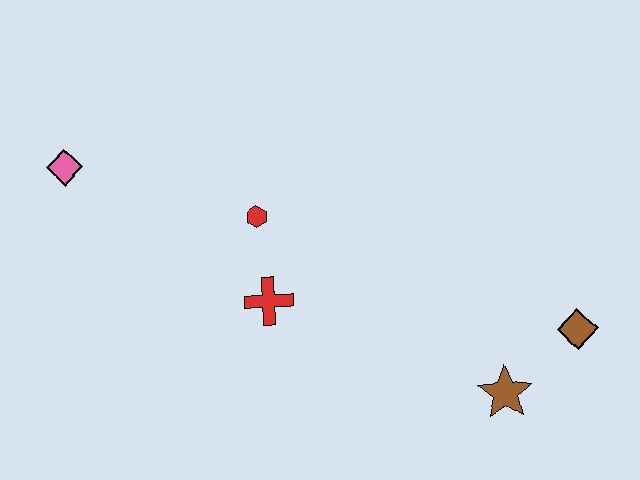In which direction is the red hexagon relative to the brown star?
The red hexagon is to the left of the brown star.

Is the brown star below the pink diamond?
Yes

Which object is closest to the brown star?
The brown diamond is closest to the brown star.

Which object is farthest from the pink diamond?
The brown diamond is farthest from the pink diamond.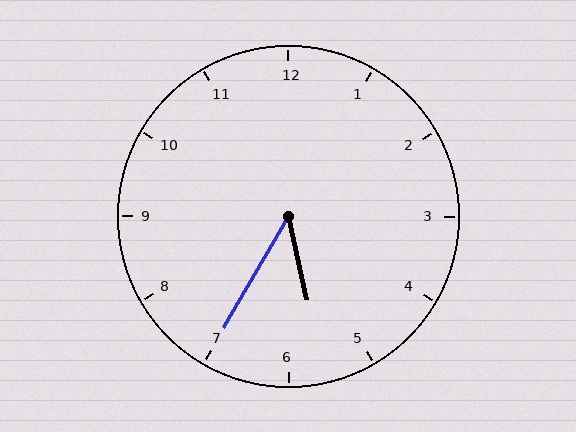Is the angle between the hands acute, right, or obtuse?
It is acute.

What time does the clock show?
5:35.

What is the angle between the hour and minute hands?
Approximately 42 degrees.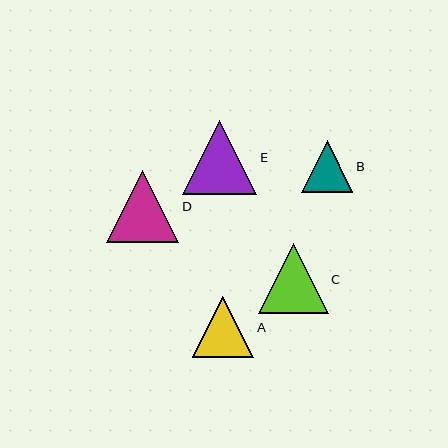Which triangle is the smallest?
Triangle B is the smallest with a size of approximately 51 pixels.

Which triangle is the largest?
Triangle E is the largest with a size of approximately 74 pixels.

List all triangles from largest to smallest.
From largest to smallest: E, D, C, A, B.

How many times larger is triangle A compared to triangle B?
Triangle A is approximately 1.2 times the size of triangle B.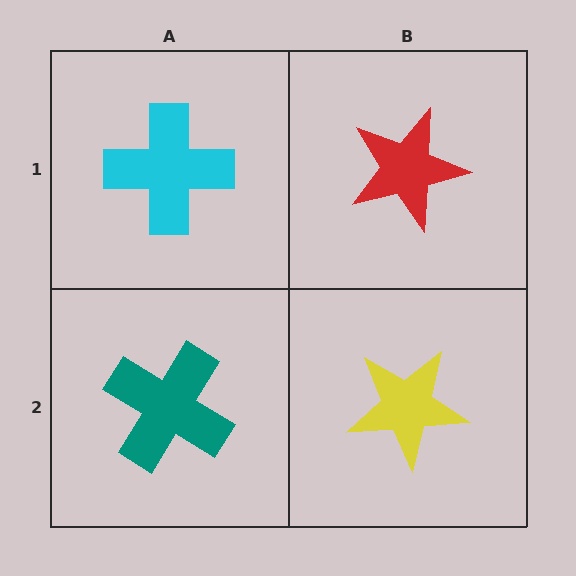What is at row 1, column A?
A cyan cross.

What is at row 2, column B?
A yellow star.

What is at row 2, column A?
A teal cross.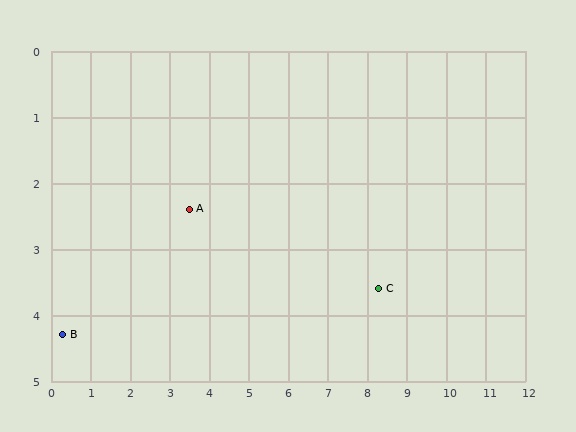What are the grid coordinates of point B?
Point B is at approximately (0.3, 4.3).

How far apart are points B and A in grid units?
Points B and A are about 3.7 grid units apart.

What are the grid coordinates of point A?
Point A is at approximately (3.5, 2.4).